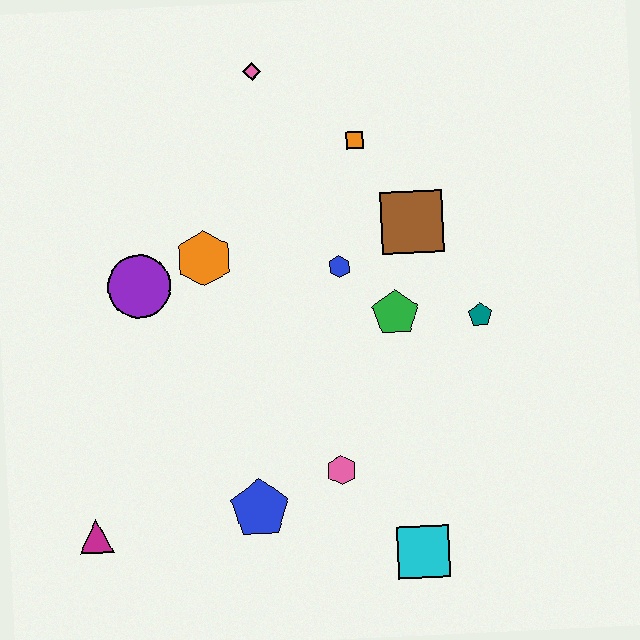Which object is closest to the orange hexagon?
The purple circle is closest to the orange hexagon.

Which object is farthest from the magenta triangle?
The pink diamond is farthest from the magenta triangle.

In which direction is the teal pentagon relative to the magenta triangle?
The teal pentagon is to the right of the magenta triangle.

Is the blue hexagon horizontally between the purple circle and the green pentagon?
Yes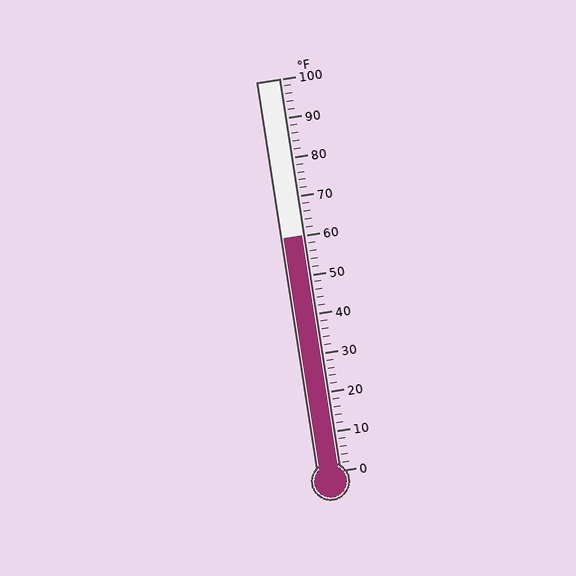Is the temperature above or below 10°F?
The temperature is above 10°F.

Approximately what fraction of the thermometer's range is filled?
The thermometer is filled to approximately 60% of its range.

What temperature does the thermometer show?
The thermometer shows approximately 60°F.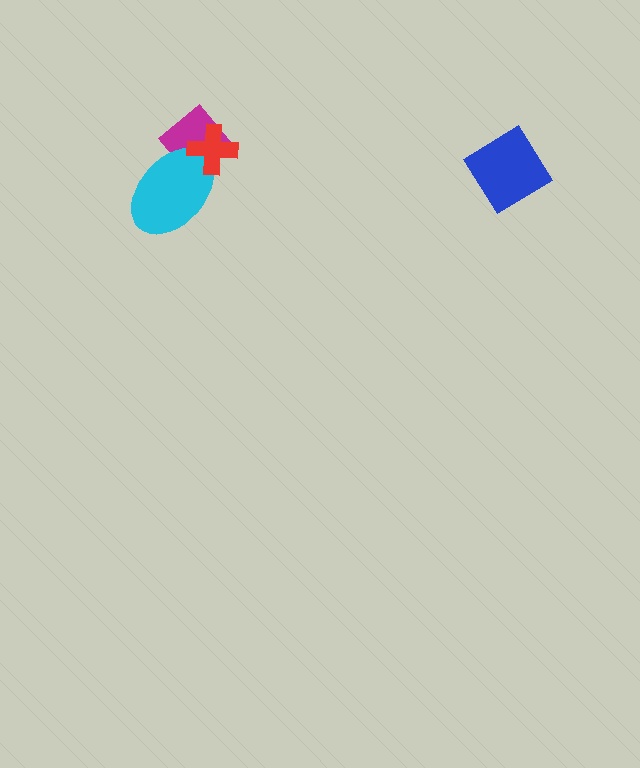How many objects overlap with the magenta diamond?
2 objects overlap with the magenta diamond.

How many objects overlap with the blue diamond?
0 objects overlap with the blue diamond.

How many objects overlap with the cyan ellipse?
2 objects overlap with the cyan ellipse.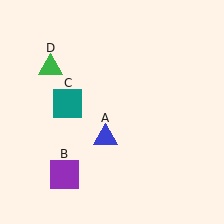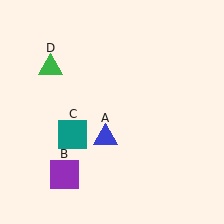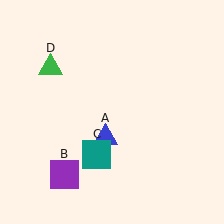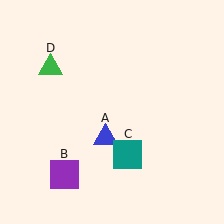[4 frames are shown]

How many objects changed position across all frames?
1 object changed position: teal square (object C).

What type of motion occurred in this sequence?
The teal square (object C) rotated counterclockwise around the center of the scene.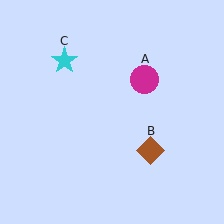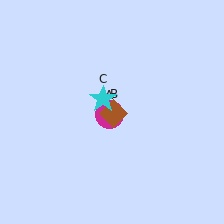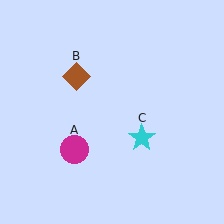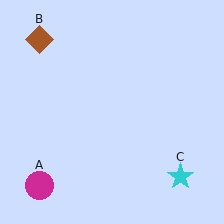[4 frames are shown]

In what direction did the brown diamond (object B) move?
The brown diamond (object B) moved up and to the left.